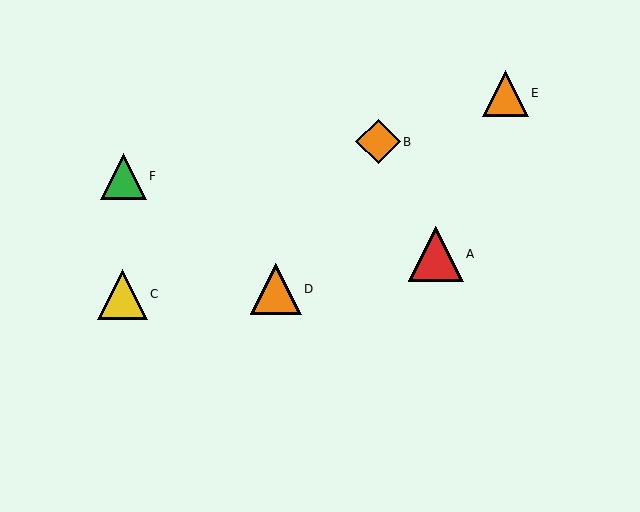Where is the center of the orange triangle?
The center of the orange triangle is at (276, 289).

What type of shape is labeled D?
Shape D is an orange triangle.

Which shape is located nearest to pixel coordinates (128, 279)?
The yellow triangle (labeled C) at (122, 294) is nearest to that location.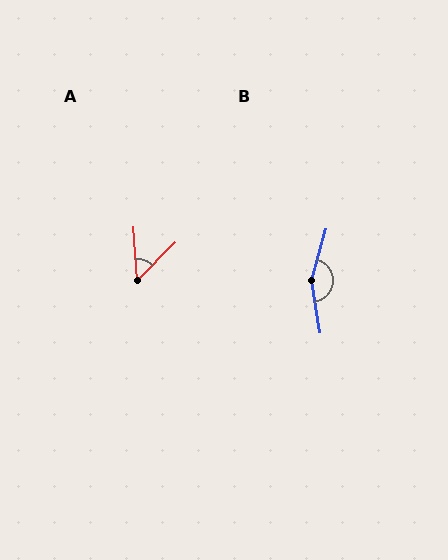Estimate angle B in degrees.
Approximately 155 degrees.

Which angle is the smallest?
A, at approximately 49 degrees.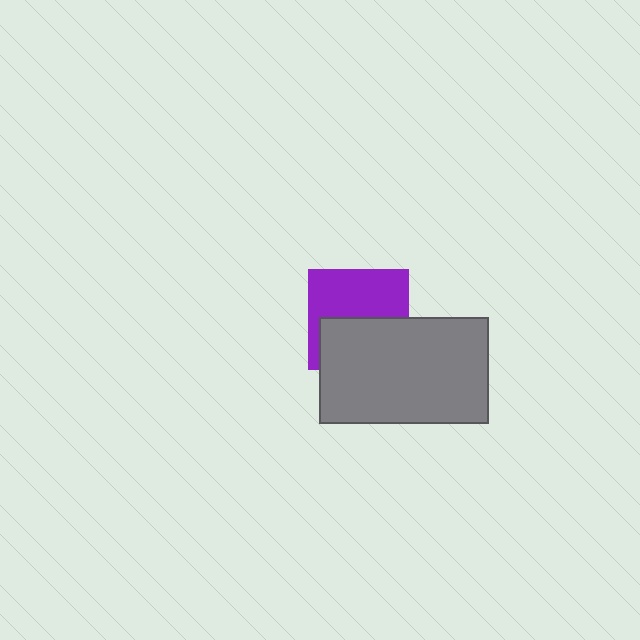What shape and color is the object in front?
The object in front is a gray rectangle.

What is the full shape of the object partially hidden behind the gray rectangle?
The partially hidden object is a purple square.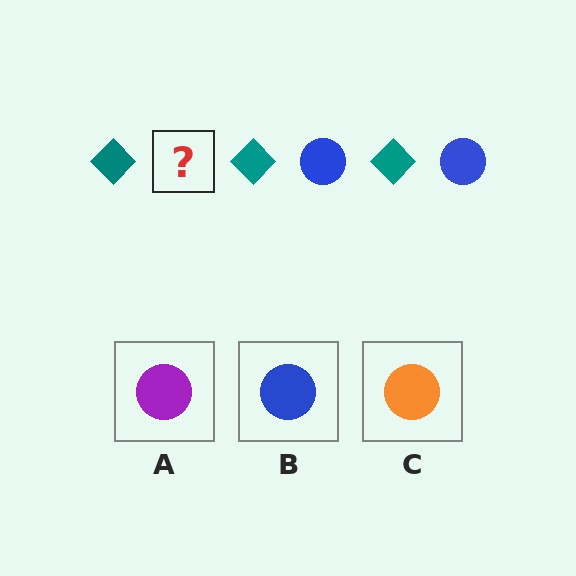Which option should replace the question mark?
Option B.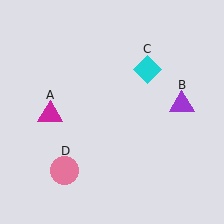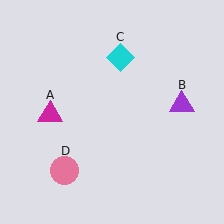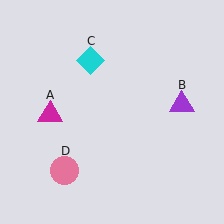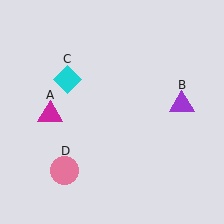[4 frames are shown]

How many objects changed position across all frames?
1 object changed position: cyan diamond (object C).